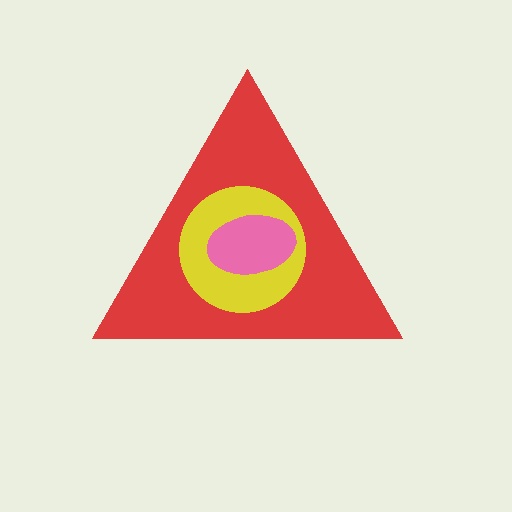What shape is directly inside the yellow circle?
The pink ellipse.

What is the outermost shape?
The red triangle.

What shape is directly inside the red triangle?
The yellow circle.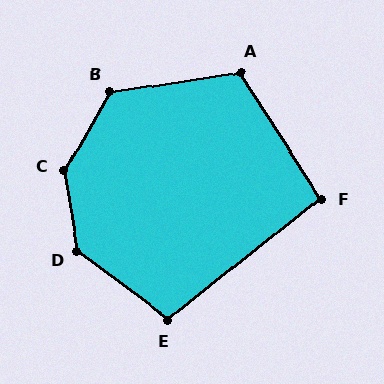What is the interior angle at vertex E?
Approximately 105 degrees (obtuse).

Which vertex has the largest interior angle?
C, at approximately 141 degrees.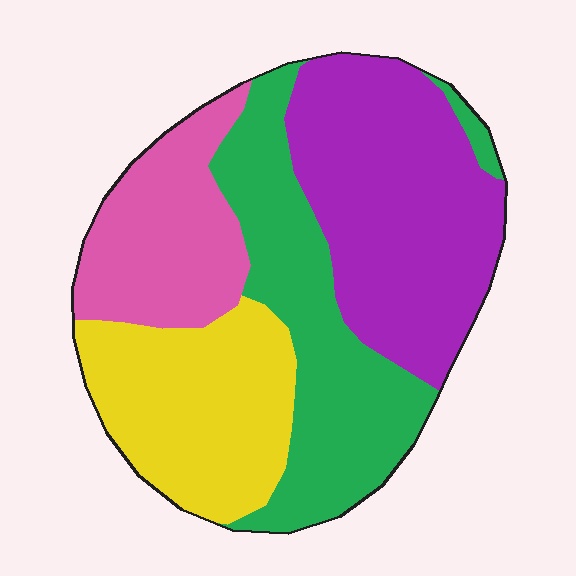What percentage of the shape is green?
Green takes up about one quarter (1/4) of the shape.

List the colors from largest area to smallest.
From largest to smallest: purple, green, yellow, pink.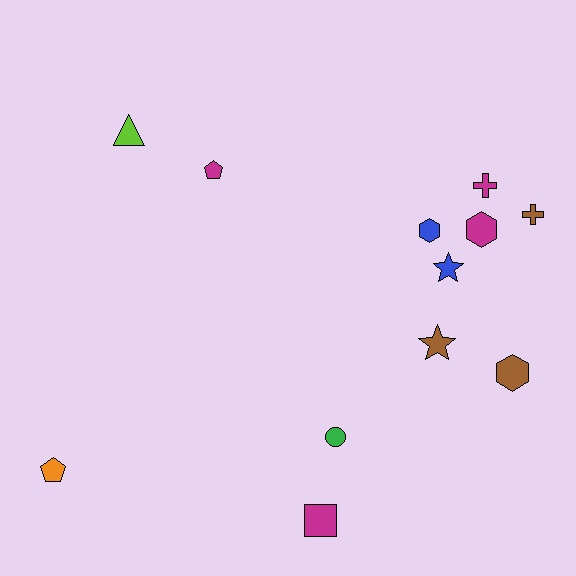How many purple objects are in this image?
There are no purple objects.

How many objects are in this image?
There are 12 objects.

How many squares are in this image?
There is 1 square.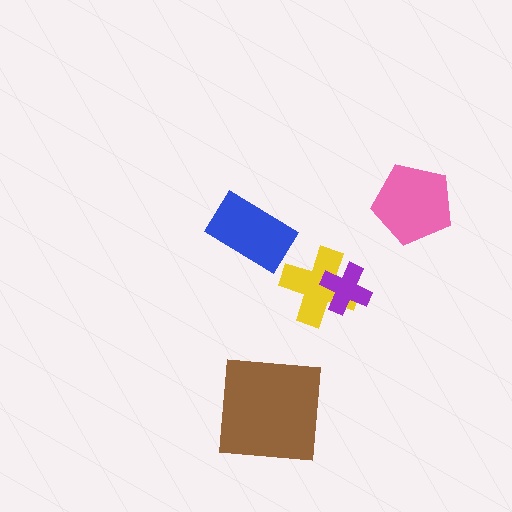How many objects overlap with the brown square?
0 objects overlap with the brown square.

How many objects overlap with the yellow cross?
1 object overlaps with the yellow cross.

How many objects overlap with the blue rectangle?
0 objects overlap with the blue rectangle.